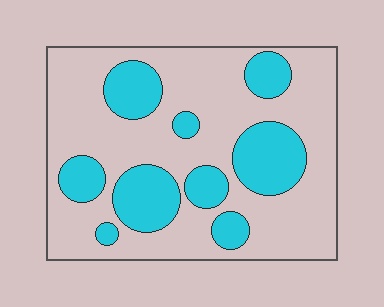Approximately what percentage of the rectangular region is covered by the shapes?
Approximately 30%.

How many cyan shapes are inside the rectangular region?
9.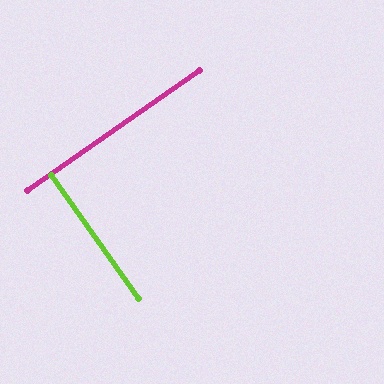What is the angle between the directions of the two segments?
Approximately 89 degrees.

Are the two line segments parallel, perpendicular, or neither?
Perpendicular — they meet at approximately 89°.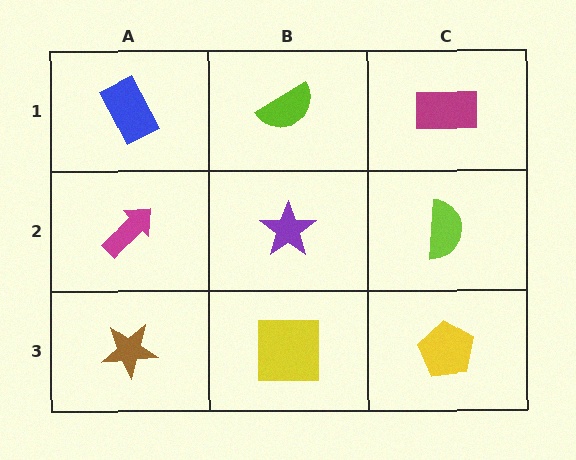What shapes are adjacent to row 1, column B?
A purple star (row 2, column B), a blue rectangle (row 1, column A), a magenta rectangle (row 1, column C).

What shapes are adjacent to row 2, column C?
A magenta rectangle (row 1, column C), a yellow pentagon (row 3, column C), a purple star (row 2, column B).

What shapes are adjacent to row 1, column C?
A lime semicircle (row 2, column C), a lime semicircle (row 1, column B).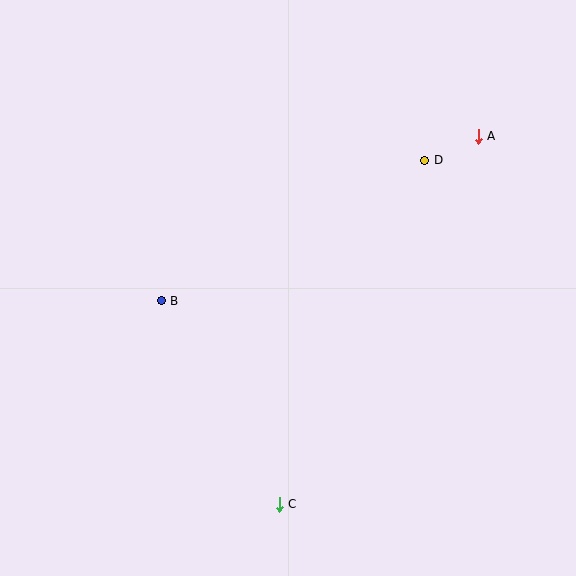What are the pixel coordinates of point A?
Point A is at (478, 136).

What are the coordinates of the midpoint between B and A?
The midpoint between B and A is at (320, 218).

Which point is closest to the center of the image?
Point B at (161, 301) is closest to the center.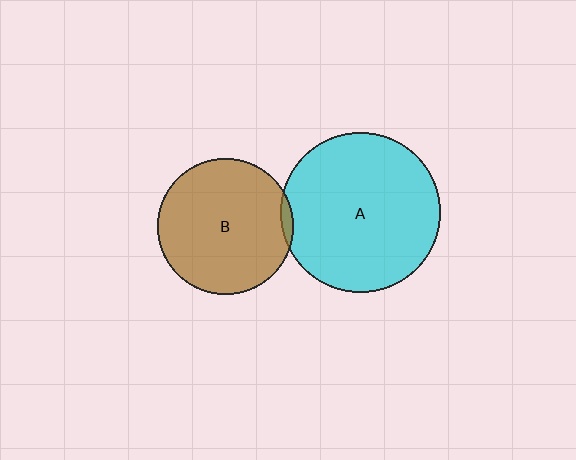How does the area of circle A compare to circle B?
Approximately 1.4 times.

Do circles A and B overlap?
Yes.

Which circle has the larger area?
Circle A (cyan).